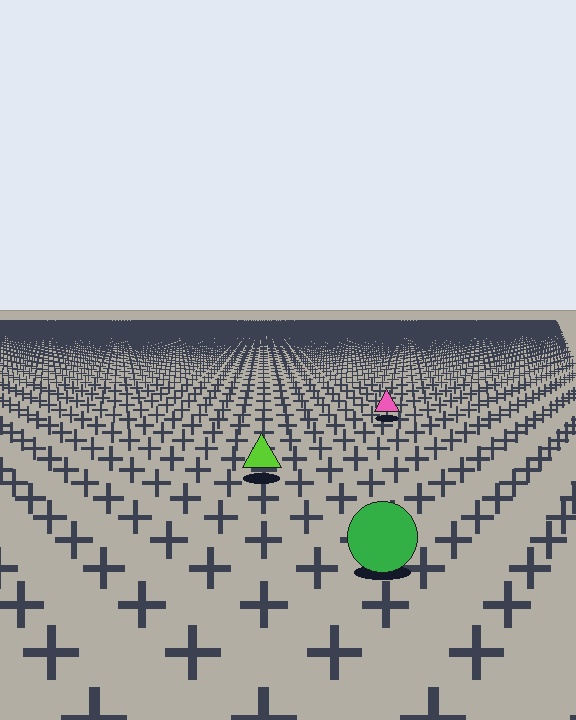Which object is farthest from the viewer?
The pink triangle is farthest from the viewer. It appears smaller and the ground texture around it is denser.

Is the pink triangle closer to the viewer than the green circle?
No. The green circle is closer — you can tell from the texture gradient: the ground texture is coarser near it.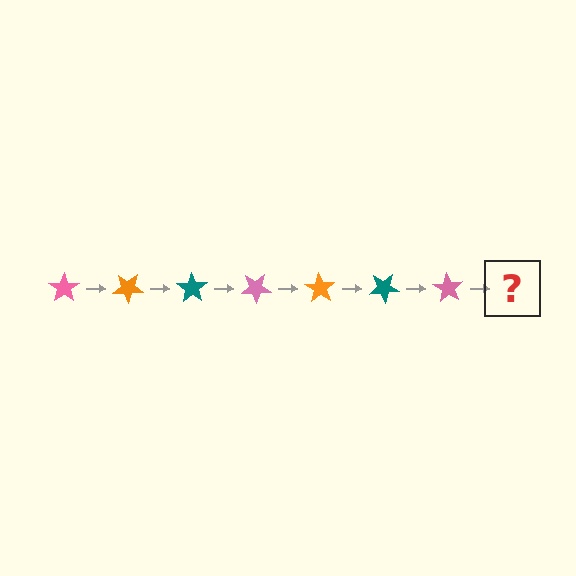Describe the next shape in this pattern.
It should be an orange star, rotated 245 degrees from the start.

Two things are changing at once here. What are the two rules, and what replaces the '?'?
The two rules are that it rotates 35 degrees each step and the color cycles through pink, orange, and teal. The '?' should be an orange star, rotated 245 degrees from the start.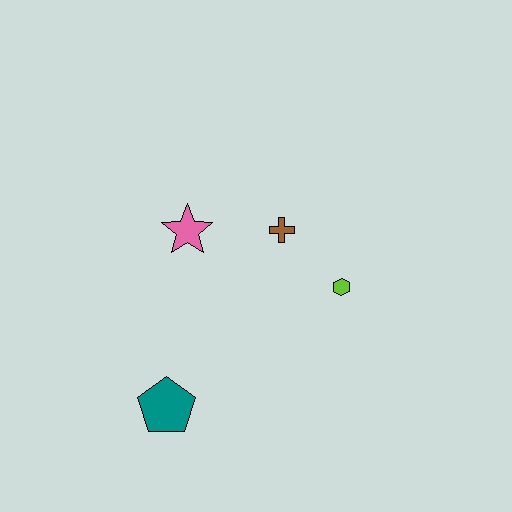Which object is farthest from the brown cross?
The teal pentagon is farthest from the brown cross.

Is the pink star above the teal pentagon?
Yes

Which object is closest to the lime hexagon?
The brown cross is closest to the lime hexagon.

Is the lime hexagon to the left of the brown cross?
No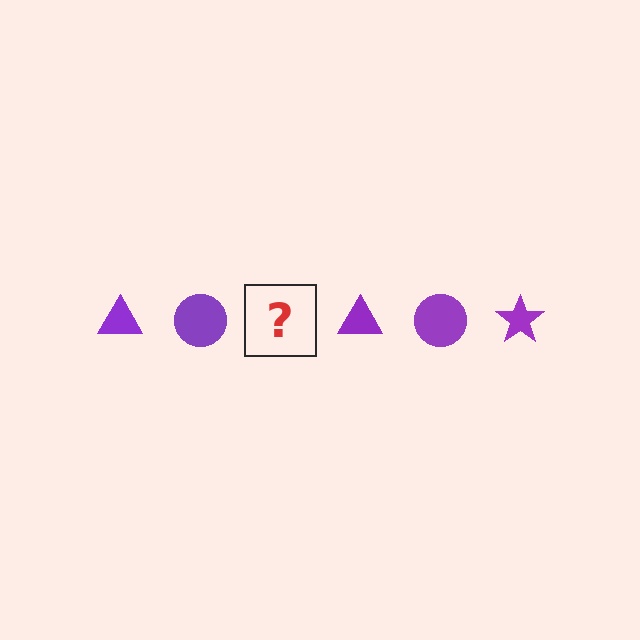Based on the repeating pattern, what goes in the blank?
The blank should be a purple star.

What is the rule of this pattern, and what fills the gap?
The rule is that the pattern cycles through triangle, circle, star shapes in purple. The gap should be filled with a purple star.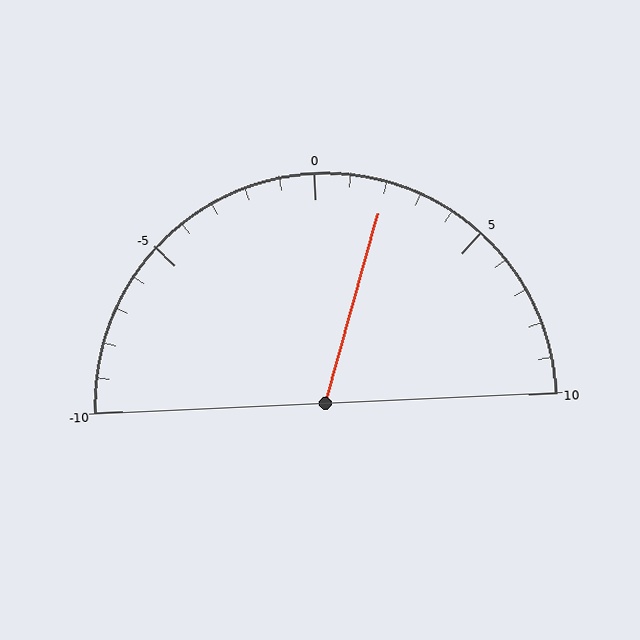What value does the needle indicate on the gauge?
The needle indicates approximately 2.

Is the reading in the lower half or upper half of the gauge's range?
The reading is in the upper half of the range (-10 to 10).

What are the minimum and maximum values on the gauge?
The gauge ranges from -10 to 10.